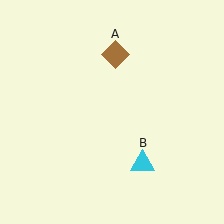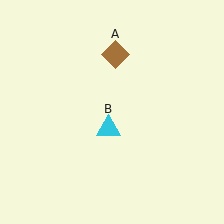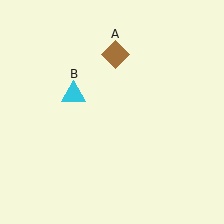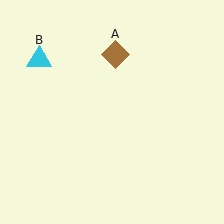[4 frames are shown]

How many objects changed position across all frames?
1 object changed position: cyan triangle (object B).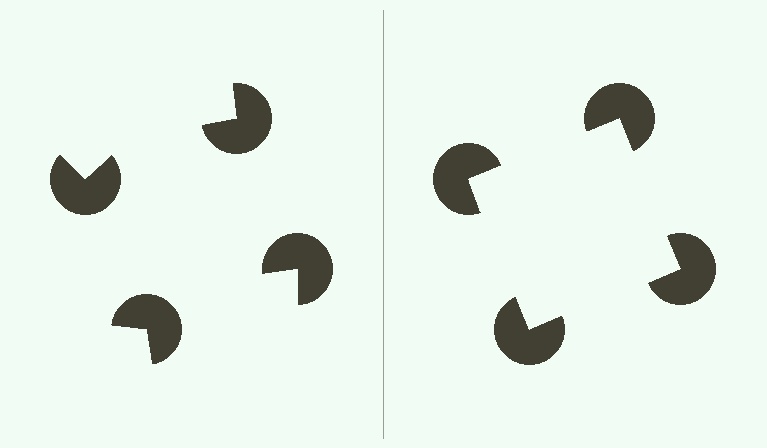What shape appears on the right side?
An illusory square.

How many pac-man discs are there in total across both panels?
8 — 4 on each side.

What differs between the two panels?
The pac-man discs are positioned identically on both sides; only the wedge orientations differ. On the right they align to a square; on the left they are misaligned.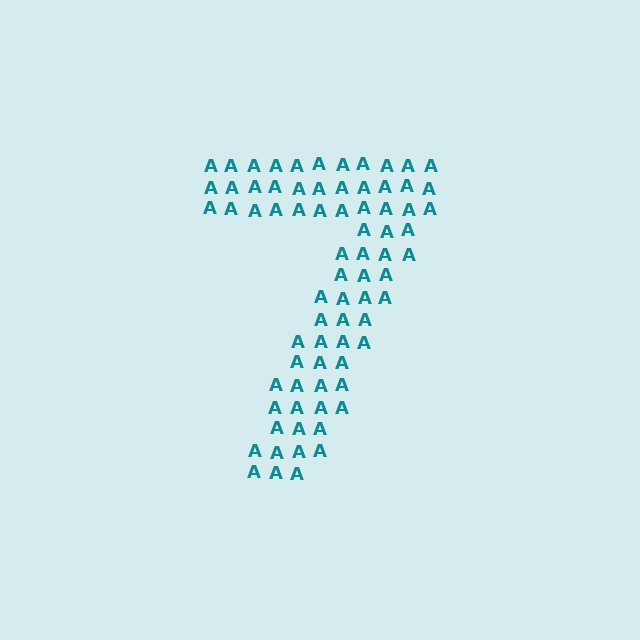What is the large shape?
The large shape is the digit 7.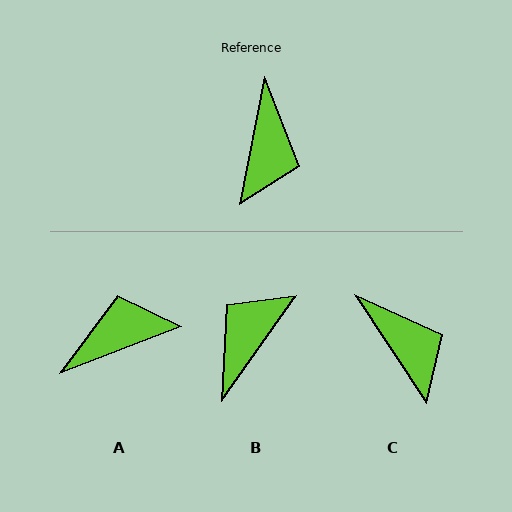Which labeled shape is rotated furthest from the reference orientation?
B, about 156 degrees away.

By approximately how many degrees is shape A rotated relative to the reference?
Approximately 122 degrees counter-clockwise.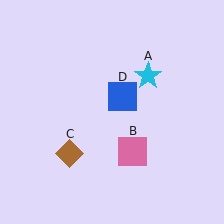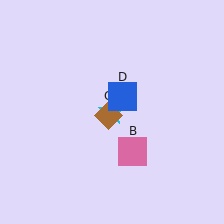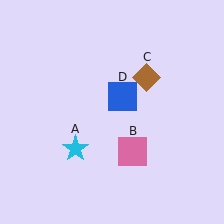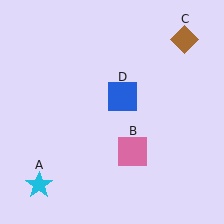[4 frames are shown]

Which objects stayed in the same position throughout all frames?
Pink square (object B) and blue square (object D) remained stationary.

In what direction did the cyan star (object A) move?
The cyan star (object A) moved down and to the left.